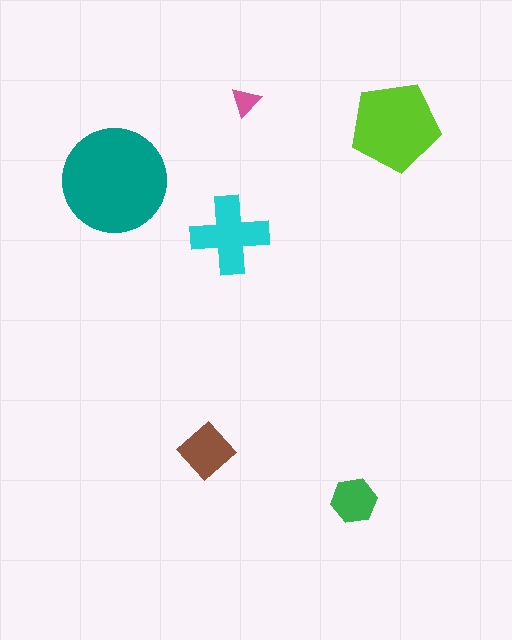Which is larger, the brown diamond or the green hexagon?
The brown diamond.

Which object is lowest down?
The green hexagon is bottommost.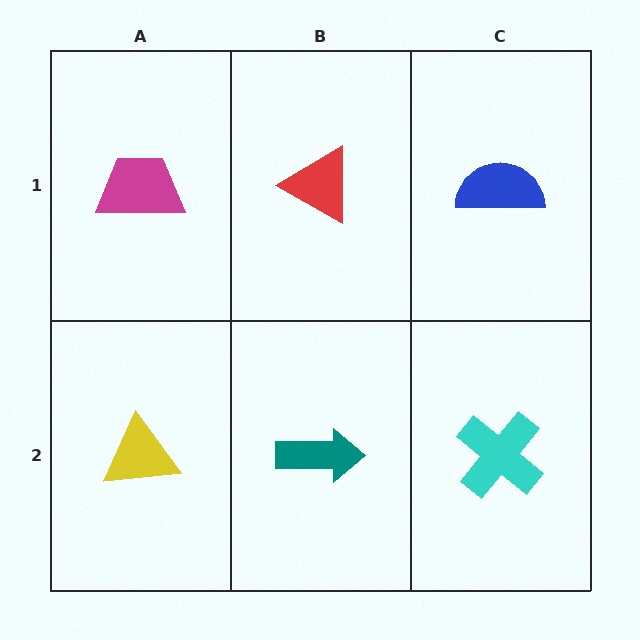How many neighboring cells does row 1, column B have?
3.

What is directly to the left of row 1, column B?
A magenta trapezoid.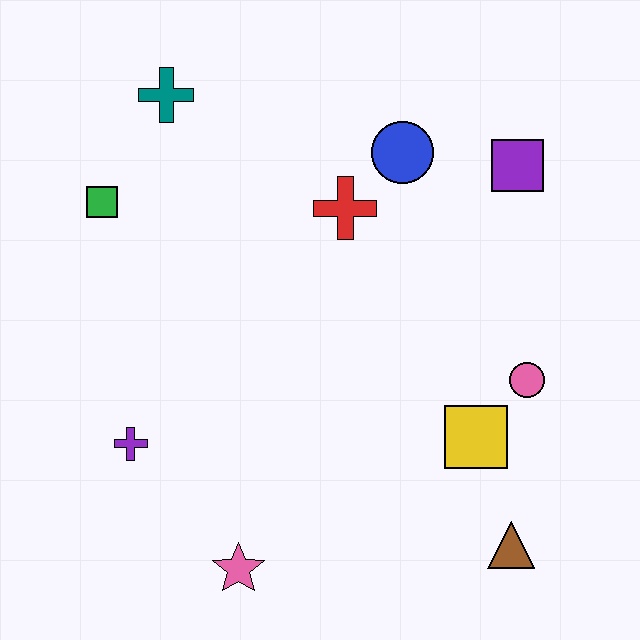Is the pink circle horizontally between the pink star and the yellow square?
No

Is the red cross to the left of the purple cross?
No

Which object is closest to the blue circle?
The red cross is closest to the blue circle.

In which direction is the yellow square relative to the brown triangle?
The yellow square is above the brown triangle.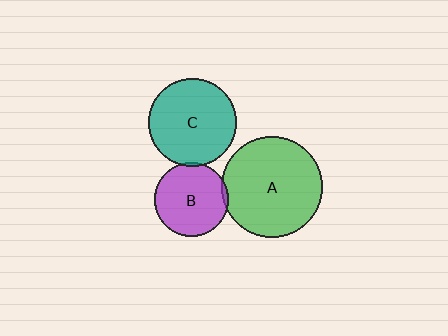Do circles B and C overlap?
Yes.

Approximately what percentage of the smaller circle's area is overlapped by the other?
Approximately 5%.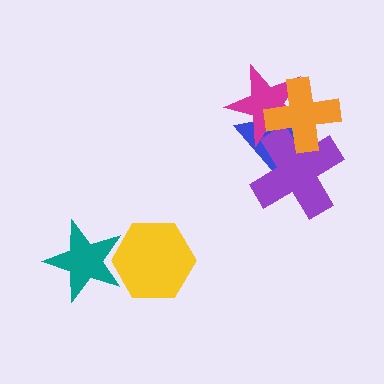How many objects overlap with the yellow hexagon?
1 object overlaps with the yellow hexagon.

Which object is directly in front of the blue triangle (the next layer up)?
The magenta star is directly in front of the blue triangle.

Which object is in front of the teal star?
The yellow hexagon is in front of the teal star.